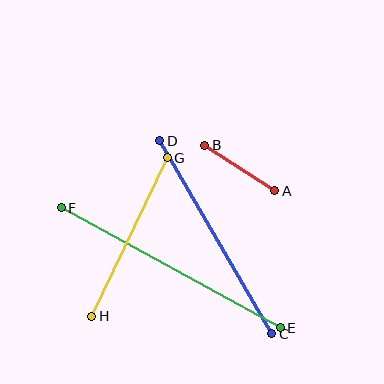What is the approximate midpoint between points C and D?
The midpoint is at approximately (216, 237) pixels.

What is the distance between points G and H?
The distance is approximately 176 pixels.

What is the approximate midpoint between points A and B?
The midpoint is at approximately (240, 168) pixels.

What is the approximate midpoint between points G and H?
The midpoint is at approximately (129, 237) pixels.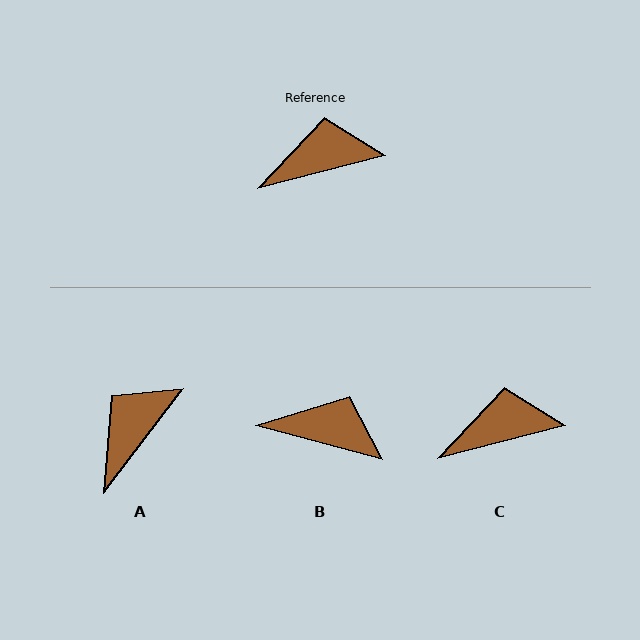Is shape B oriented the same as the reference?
No, it is off by about 30 degrees.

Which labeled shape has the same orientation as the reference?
C.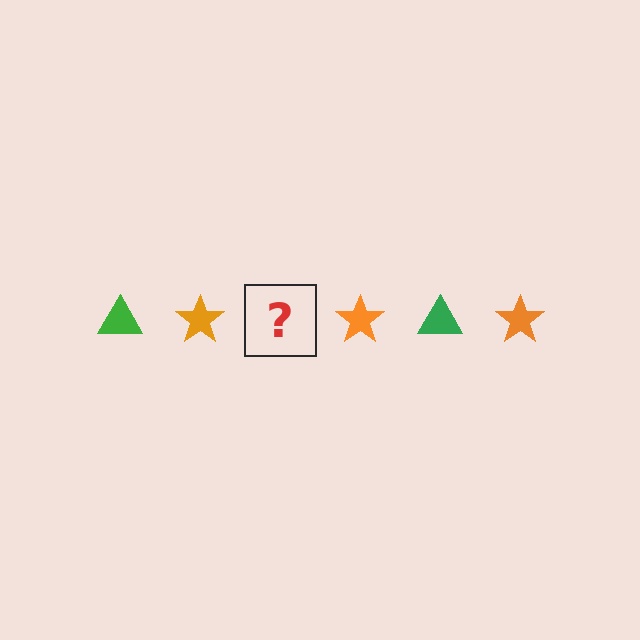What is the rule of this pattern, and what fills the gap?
The rule is that the pattern alternates between green triangle and orange star. The gap should be filled with a green triangle.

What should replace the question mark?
The question mark should be replaced with a green triangle.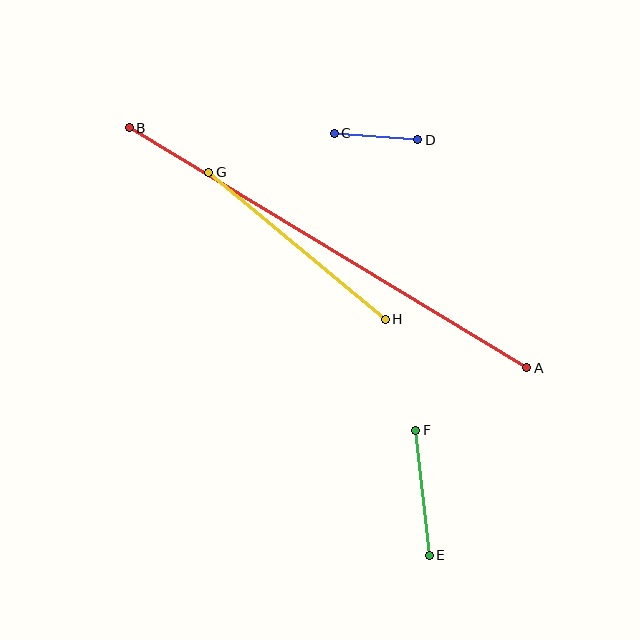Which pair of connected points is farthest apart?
Points A and B are farthest apart.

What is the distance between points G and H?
The distance is approximately 230 pixels.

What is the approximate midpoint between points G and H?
The midpoint is at approximately (297, 246) pixels.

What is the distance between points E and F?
The distance is approximately 126 pixels.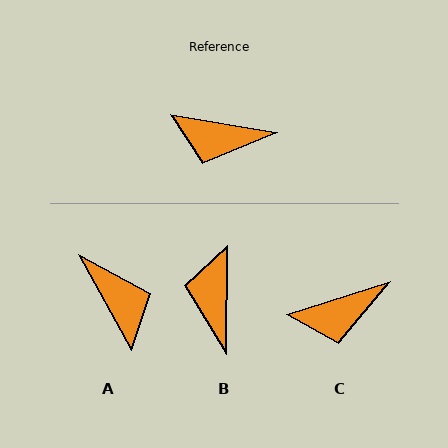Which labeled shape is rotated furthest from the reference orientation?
A, about 129 degrees away.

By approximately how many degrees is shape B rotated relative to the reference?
Approximately 81 degrees clockwise.